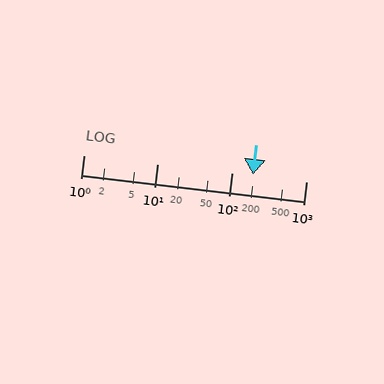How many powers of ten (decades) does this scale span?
The scale spans 3 decades, from 1 to 1000.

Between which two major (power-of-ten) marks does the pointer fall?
The pointer is between 100 and 1000.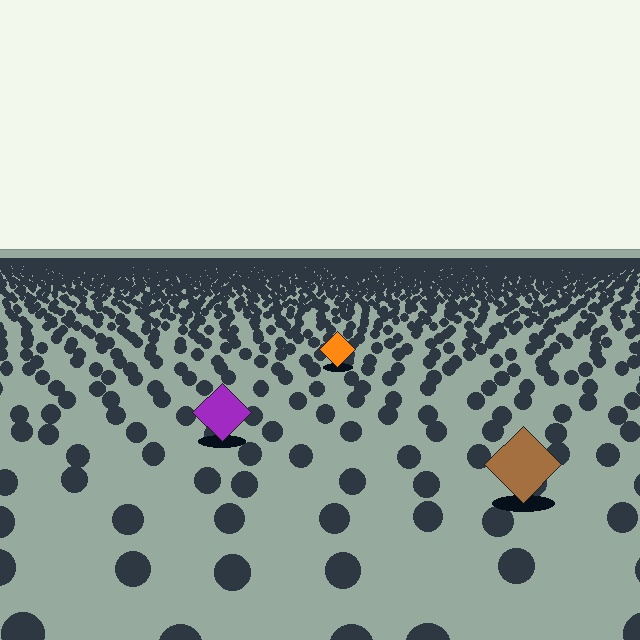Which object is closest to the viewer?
The brown diamond is closest. The texture marks near it are larger and more spread out.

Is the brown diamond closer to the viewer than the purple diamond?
Yes. The brown diamond is closer — you can tell from the texture gradient: the ground texture is coarser near it.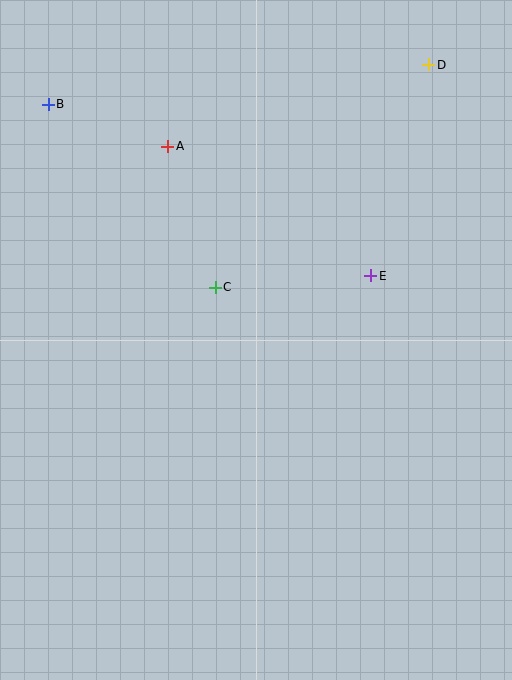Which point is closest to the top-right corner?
Point D is closest to the top-right corner.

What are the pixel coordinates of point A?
Point A is at (168, 146).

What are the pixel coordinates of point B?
Point B is at (48, 104).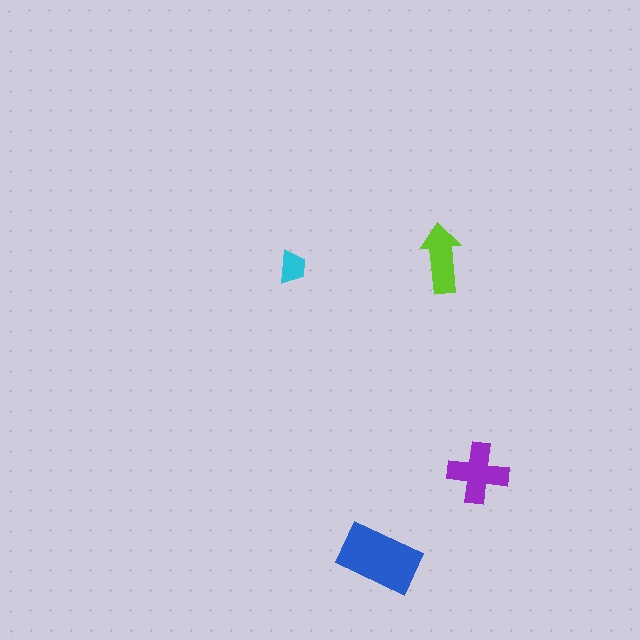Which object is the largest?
The blue rectangle.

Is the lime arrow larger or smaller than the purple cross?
Smaller.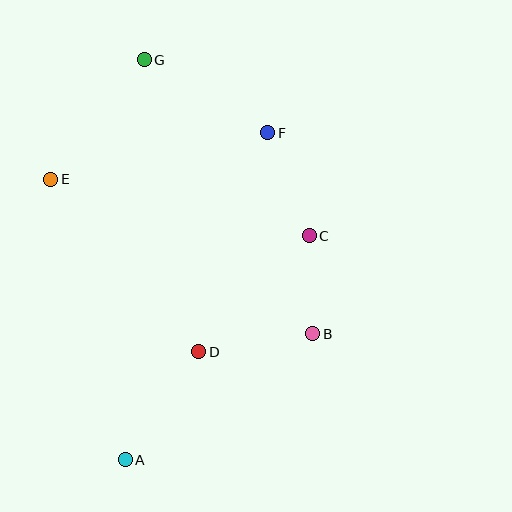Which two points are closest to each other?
Points B and C are closest to each other.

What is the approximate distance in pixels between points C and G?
The distance between C and G is approximately 241 pixels.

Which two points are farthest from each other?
Points A and G are farthest from each other.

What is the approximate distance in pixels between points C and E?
The distance between C and E is approximately 265 pixels.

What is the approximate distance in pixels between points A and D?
The distance between A and D is approximately 130 pixels.